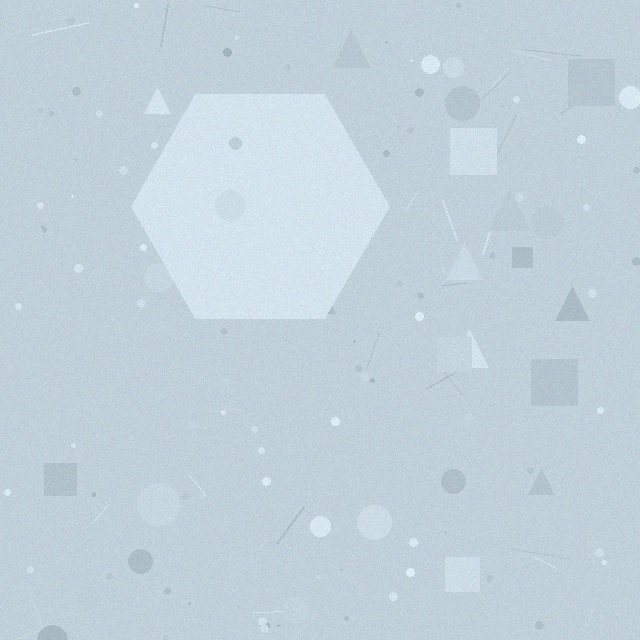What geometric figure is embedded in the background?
A hexagon is embedded in the background.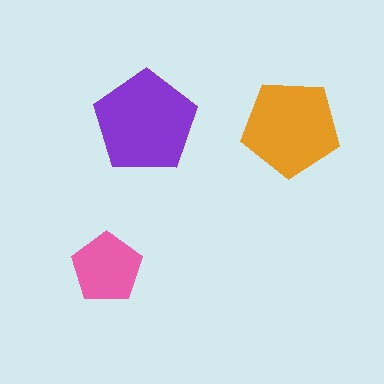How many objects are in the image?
There are 3 objects in the image.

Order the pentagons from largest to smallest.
the purple one, the orange one, the pink one.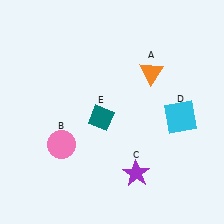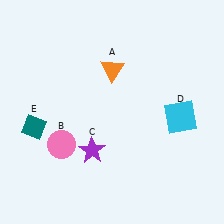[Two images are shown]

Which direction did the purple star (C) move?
The purple star (C) moved left.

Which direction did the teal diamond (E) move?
The teal diamond (E) moved left.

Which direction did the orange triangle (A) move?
The orange triangle (A) moved left.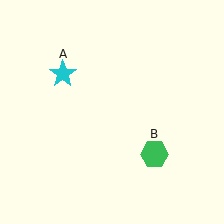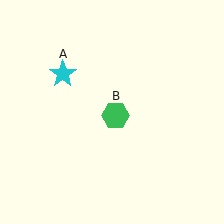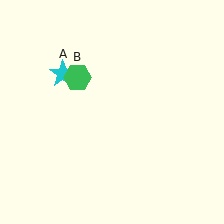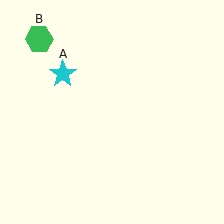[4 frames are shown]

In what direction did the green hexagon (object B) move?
The green hexagon (object B) moved up and to the left.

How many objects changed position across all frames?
1 object changed position: green hexagon (object B).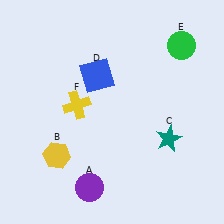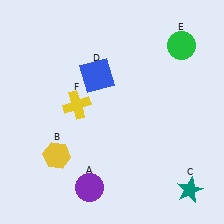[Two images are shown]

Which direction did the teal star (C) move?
The teal star (C) moved down.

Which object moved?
The teal star (C) moved down.